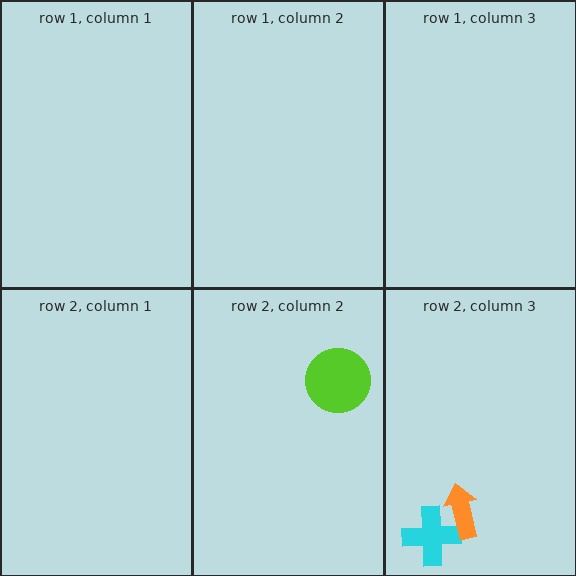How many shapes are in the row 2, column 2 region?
1.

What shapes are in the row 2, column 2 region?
The lime circle.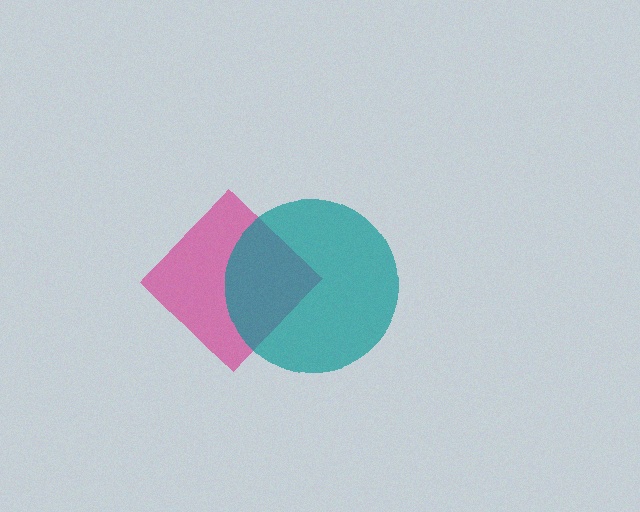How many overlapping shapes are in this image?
There are 2 overlapping shapes in the image.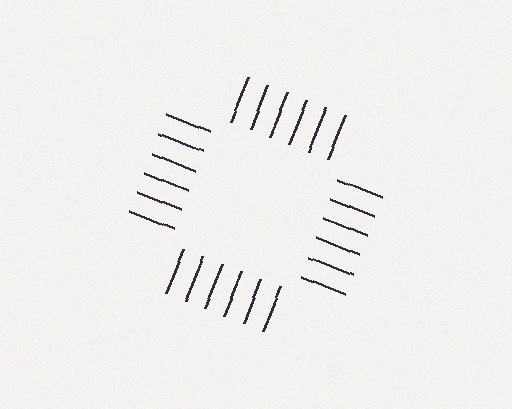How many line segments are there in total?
24 — 6 along each of the 4 edges.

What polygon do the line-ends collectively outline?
An illusory square — the line segments terminate on its edges but no continuous stroke is drawn.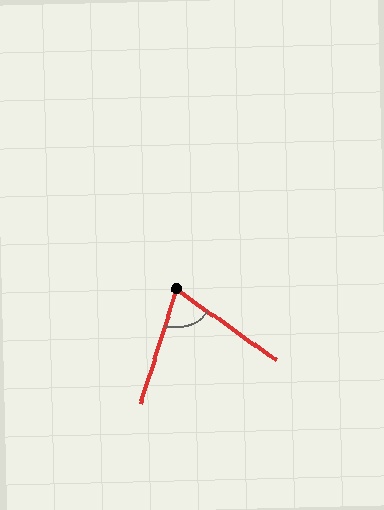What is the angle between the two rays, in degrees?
Approximately 73 degrees.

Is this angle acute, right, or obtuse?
It is acute.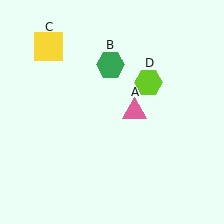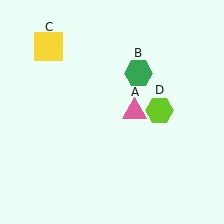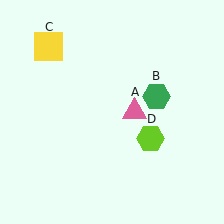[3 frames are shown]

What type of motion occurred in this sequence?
The green hexagon (object B), lime hexagon (object D) rotated clockwise around the center of the scene.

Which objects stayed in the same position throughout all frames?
Pink triangle (object A) and yellow square (object C) remained stationary.